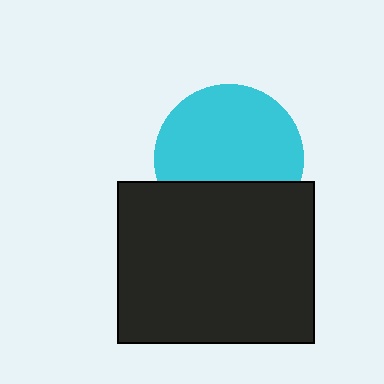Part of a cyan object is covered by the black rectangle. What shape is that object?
It is a circle.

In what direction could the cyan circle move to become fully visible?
The cyan circle could move up. That would shift it out from behind the black rectangle entirely.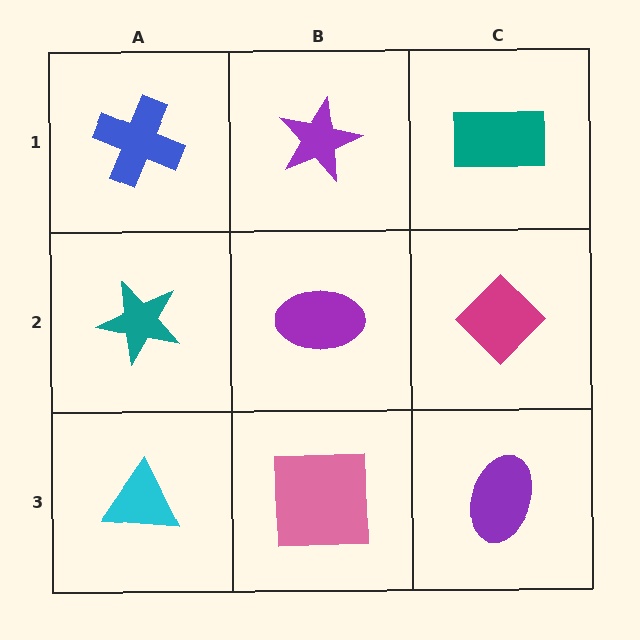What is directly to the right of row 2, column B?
A magenta diamond.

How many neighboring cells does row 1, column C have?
2.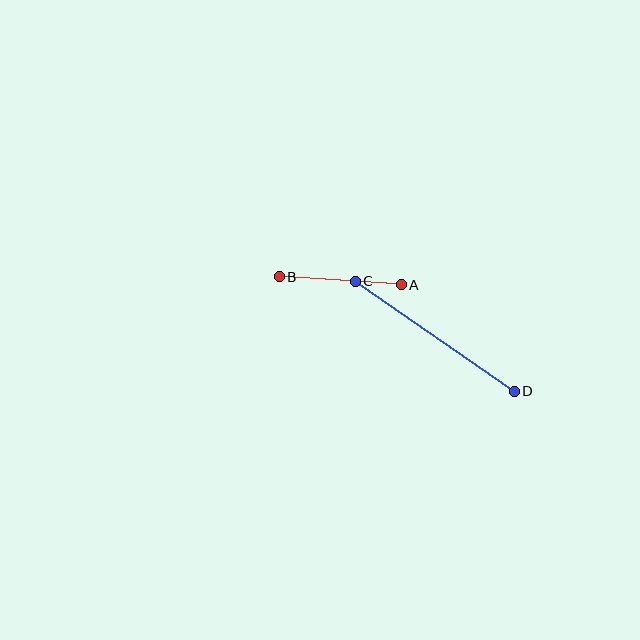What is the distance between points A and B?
The distance is approximately 122 pixels.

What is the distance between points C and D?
The distance is approximately 193 pixels.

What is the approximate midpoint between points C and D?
The midpoint is at approximately (435, 336) pixels.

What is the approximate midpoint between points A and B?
The midpoint is at approximately (340, 281) pixels.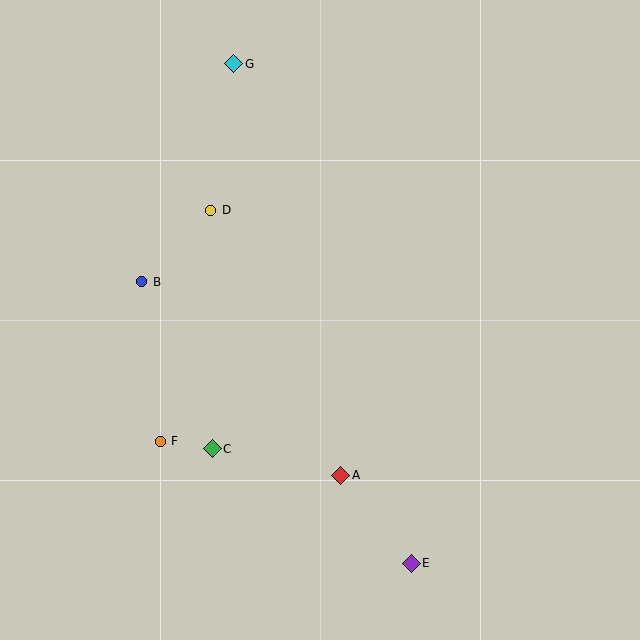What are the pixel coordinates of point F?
Point F is at (160, 441).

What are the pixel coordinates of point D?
Point D is at (211, 210).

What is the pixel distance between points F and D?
The distance between F and D is 236 pixels.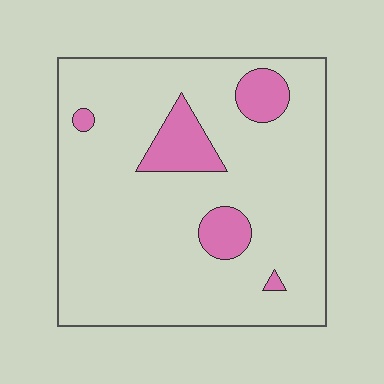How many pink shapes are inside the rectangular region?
5.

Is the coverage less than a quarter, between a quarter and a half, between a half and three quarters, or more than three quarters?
Less than a quarter.